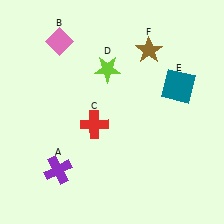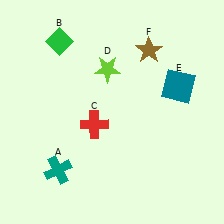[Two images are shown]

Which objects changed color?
A changed from purple to teal. B changed from pink to green.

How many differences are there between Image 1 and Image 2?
There are 2 differences between the two images.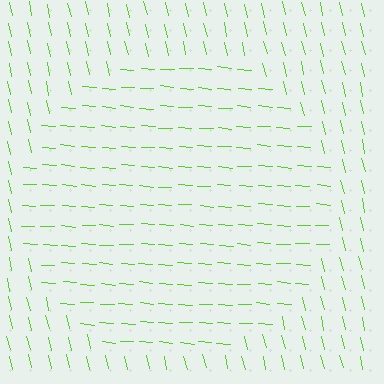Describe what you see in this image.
The image is filled with small lime line segments. A circle region in the image has lines oriented differently from the surrounding lines, creating a visible texture boundary.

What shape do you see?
I see a circle.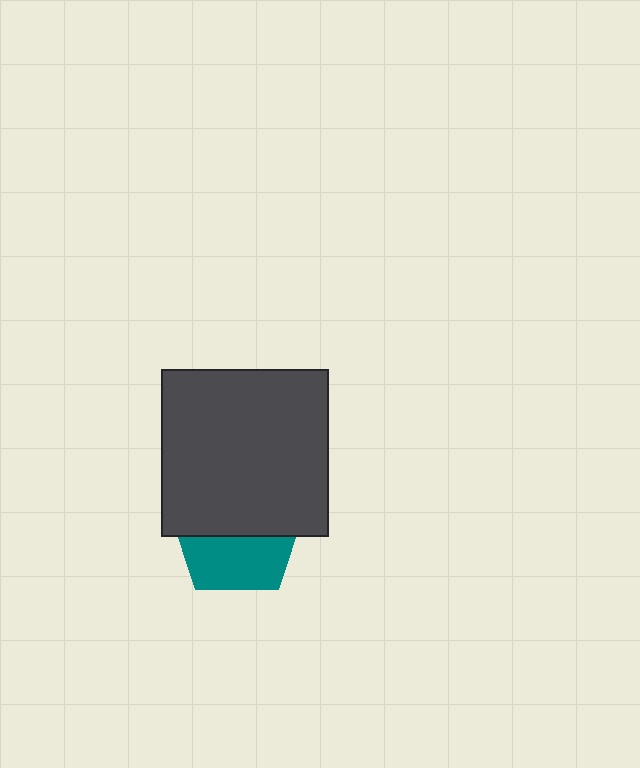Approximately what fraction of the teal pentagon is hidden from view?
Roughly 56% of the teal pentagon is hidden behind the dark gray square.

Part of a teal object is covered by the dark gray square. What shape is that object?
It is a pentagon.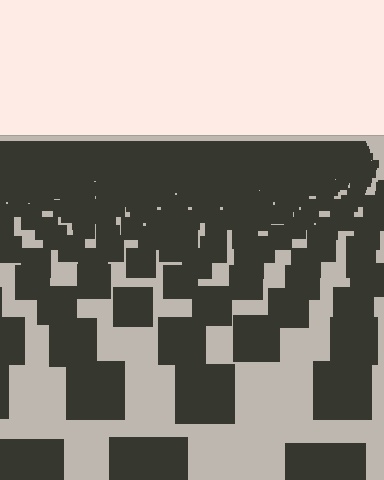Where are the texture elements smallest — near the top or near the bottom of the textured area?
Near the top.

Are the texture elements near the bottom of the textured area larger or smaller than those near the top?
Larger. Near the bottom, elements are closer to the viewer and appear at a bigger on-screen size.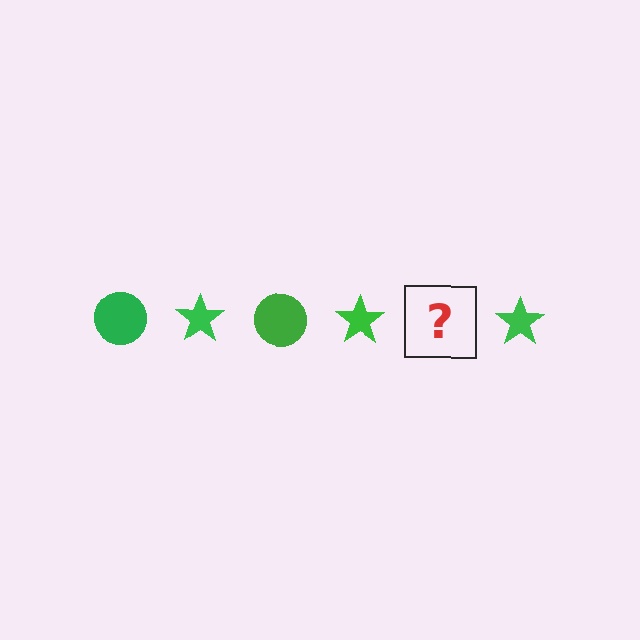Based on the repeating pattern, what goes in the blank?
The blank should be a green circle.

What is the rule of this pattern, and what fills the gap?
The rule is that the pattern cycles through circle, star shapes in green. The gap should be filled with a green circle.